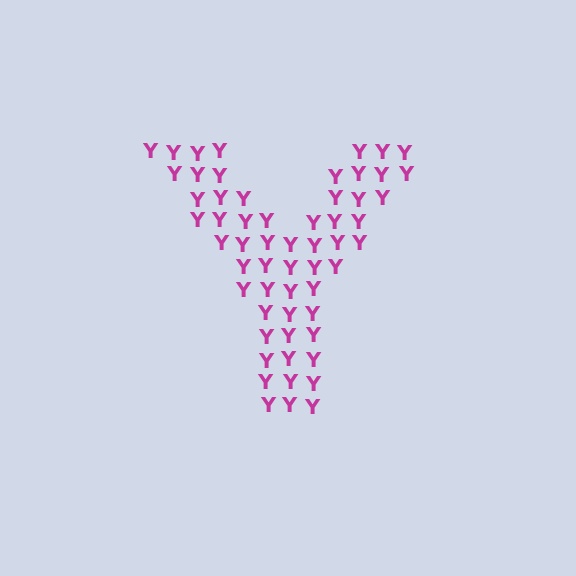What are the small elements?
The small elements are letter Y's.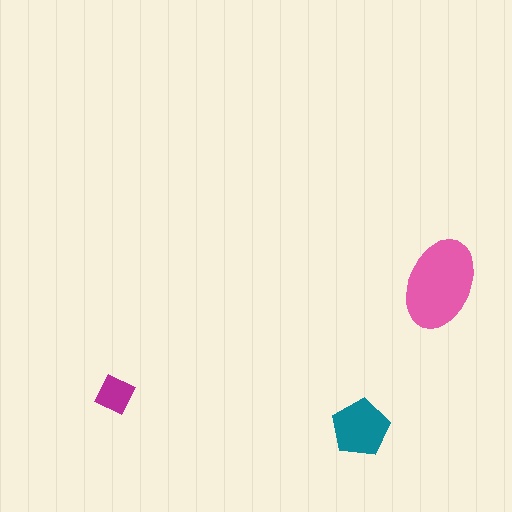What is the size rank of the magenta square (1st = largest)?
3rd.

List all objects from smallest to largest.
The magenta square, the teal pentagon, the pink ellipse.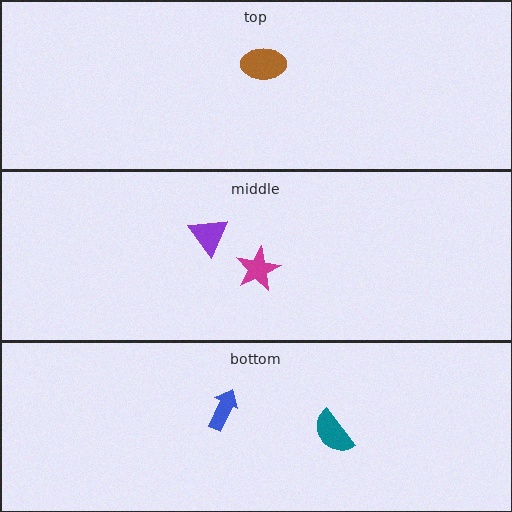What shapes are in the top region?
The brown ellipse.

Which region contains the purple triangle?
The middle region.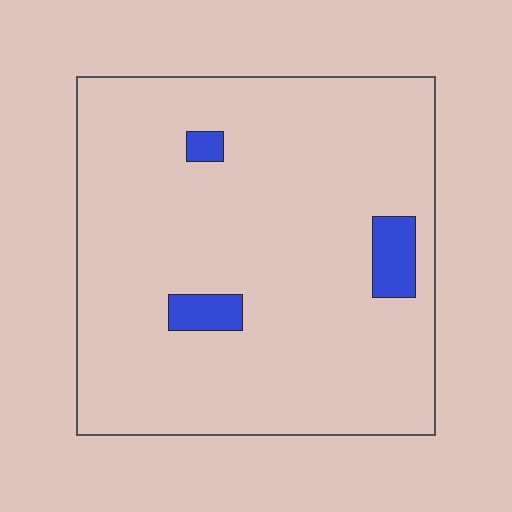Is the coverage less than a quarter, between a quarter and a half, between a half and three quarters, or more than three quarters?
Less than a quarter.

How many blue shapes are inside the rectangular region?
3.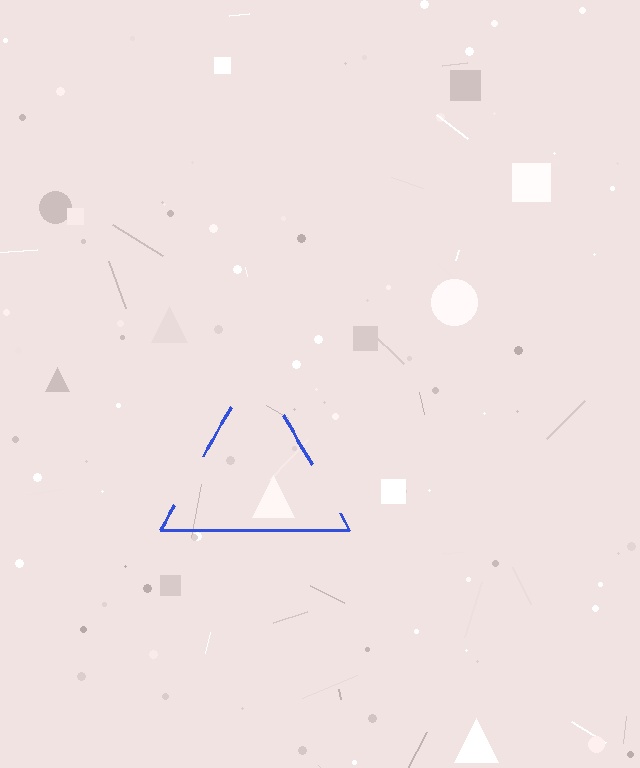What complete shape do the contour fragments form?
The contour fragments form a triangle.